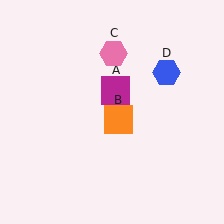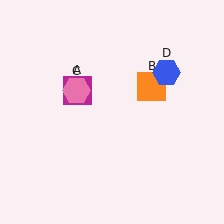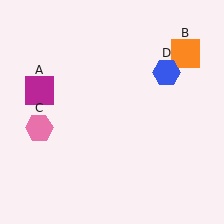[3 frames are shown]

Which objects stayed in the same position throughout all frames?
Blue hexagon (object D) remained stationary.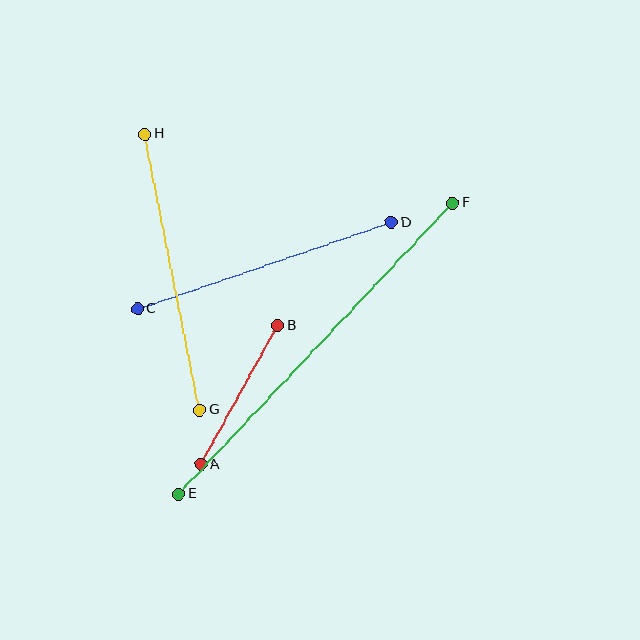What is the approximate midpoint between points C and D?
The midpoint is at approximately (265, 266) pixels.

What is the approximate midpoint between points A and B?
The midpoint is at approximately (239, 395) pixels.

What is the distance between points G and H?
The distance is approximately 281 pixels.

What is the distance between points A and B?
The distance is approximately 159 pixels.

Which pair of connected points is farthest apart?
Points E and F are farthest apart.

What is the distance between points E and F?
The distance is approximately 399 pixels.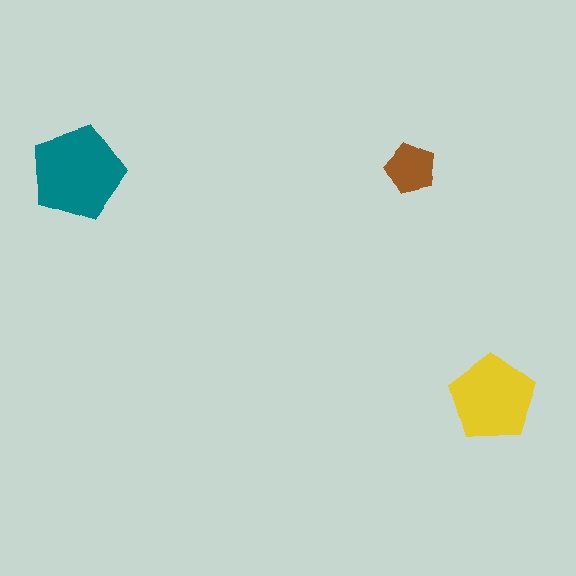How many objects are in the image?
There are 3 objects in the image.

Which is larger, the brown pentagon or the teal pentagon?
The teal one.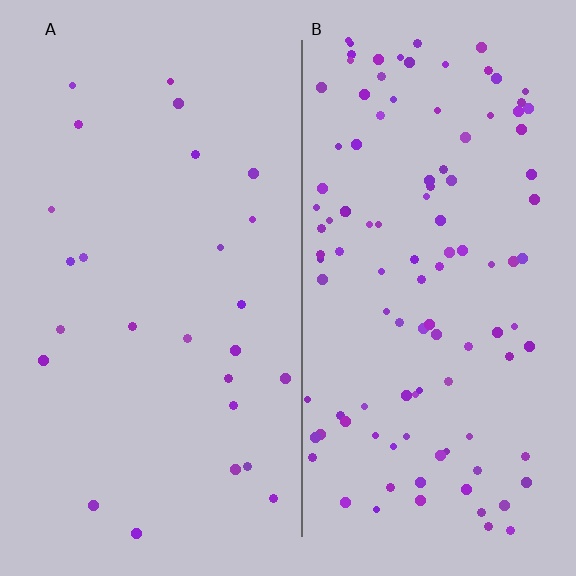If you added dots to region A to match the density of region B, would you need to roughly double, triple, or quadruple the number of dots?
Approximately quadruple.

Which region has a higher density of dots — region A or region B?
B (the right).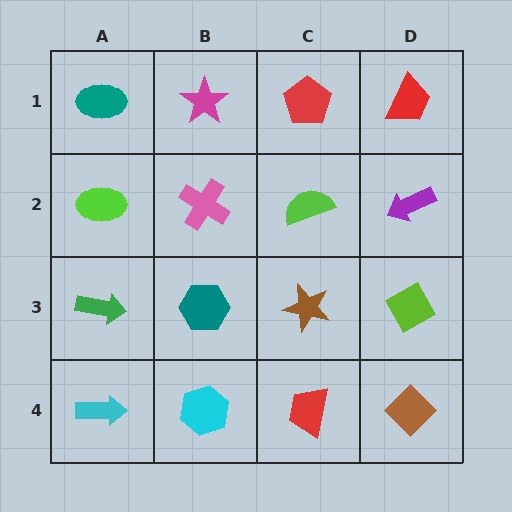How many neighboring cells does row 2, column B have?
4.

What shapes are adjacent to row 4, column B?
A teal hexagon (row 3, column B), a cyan arrow (row 4, column A), a red trapezoid (row 4, column C).